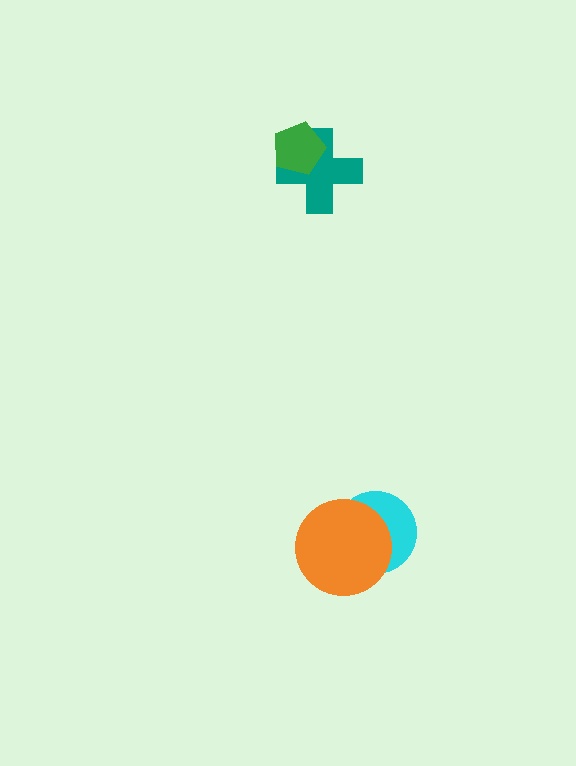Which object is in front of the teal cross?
The green pentagon is in front of the teal cross.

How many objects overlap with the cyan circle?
1 object overlaps with the cyan circle.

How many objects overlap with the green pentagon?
1 object overlaps with the green pentagon.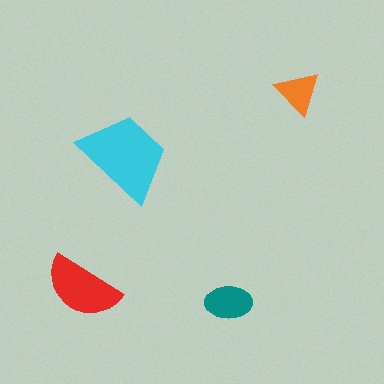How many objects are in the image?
There are 4 objects in the image.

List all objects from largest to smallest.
The cyan trapezoid, the red semicircle, the teal ellipse, the orange triangle.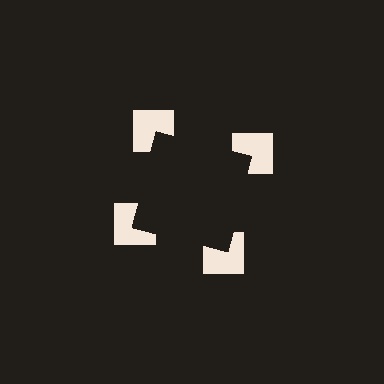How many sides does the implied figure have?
4 sides.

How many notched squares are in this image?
There are 4 — one at each vertex of the illusory square.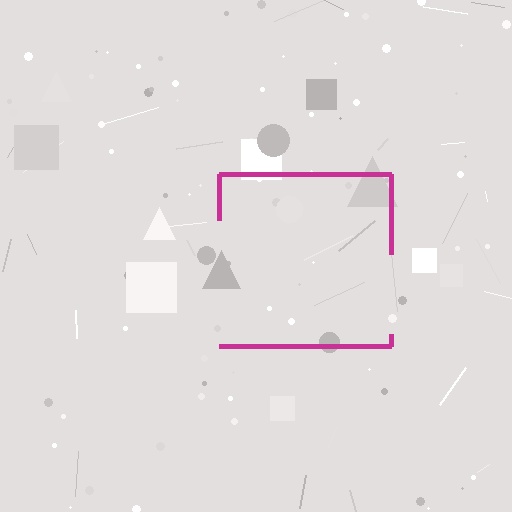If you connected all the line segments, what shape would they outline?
They would outline a square.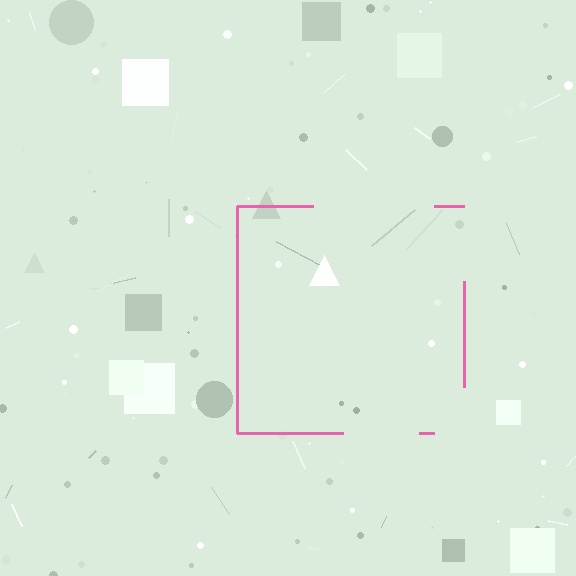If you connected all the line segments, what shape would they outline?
They would outline a square.